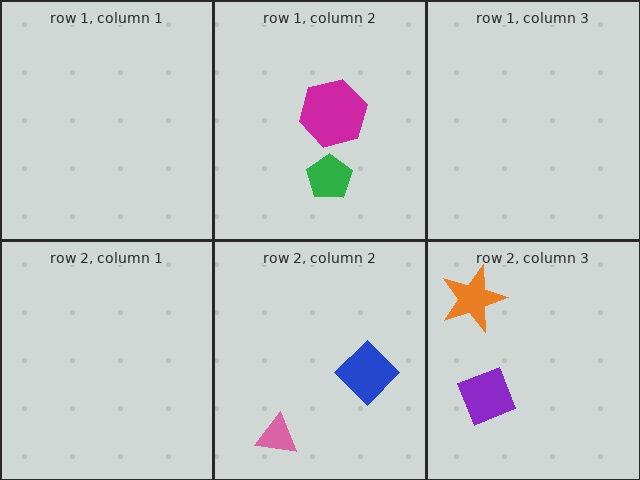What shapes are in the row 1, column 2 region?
The magenta hexagon, the green pentagon.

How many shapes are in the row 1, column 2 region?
2.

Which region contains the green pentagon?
The row 1, column 2 region.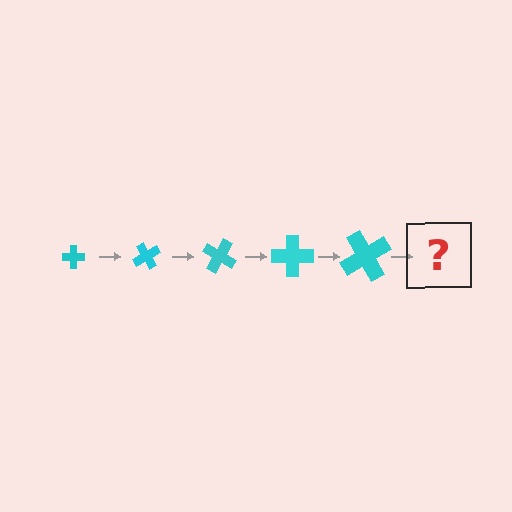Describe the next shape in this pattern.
It should be a cross, larger than the previous one and rotated 300 degrees from the start.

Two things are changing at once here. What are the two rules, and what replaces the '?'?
The two rules are that the cross grows larger each step and it rotates 60 degrees each step. The '?' should be a cross, larger than the previous one and rotated 300 degrees from the start.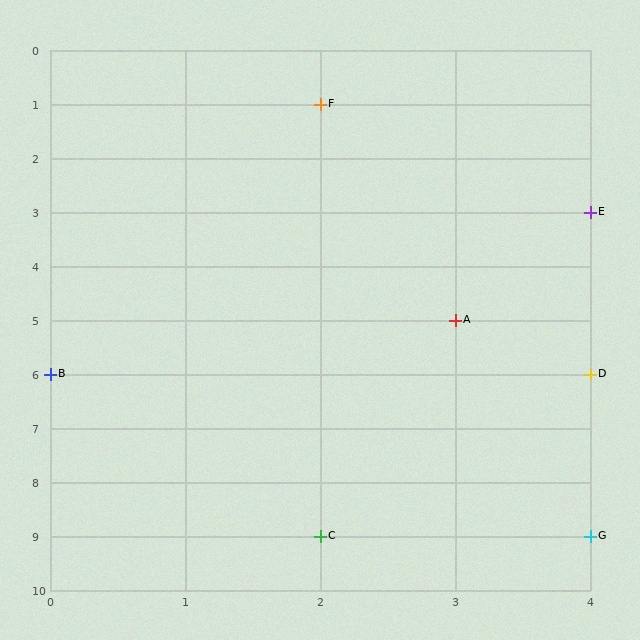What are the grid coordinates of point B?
Point B is at grid coordinates (0, 6).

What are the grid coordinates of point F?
Point F is at grid coordinates (2, 1).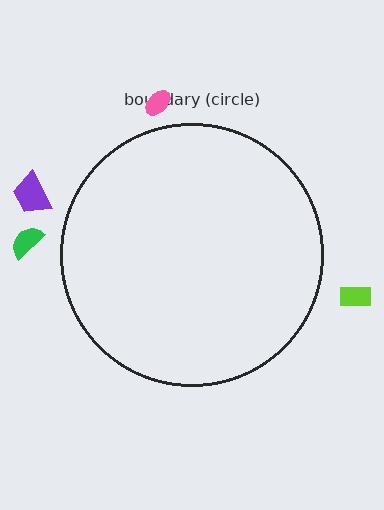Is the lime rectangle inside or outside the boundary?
Outside.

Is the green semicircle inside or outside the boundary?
Outside.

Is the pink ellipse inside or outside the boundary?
Outside.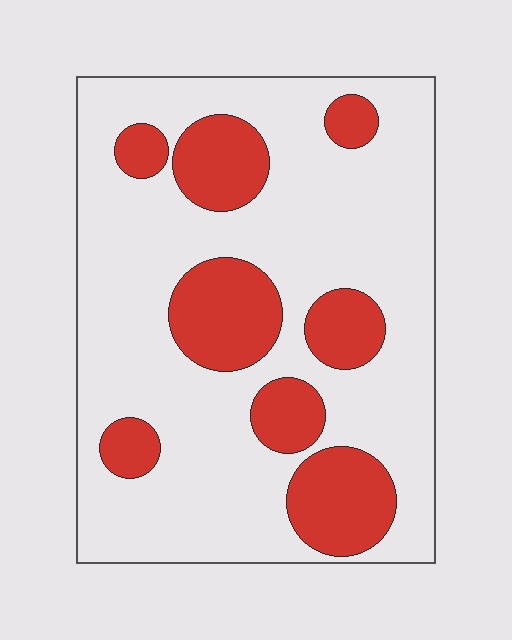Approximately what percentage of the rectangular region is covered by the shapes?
Approximately 25%.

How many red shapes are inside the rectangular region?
8.